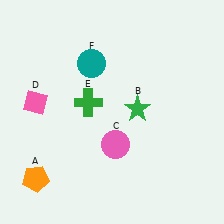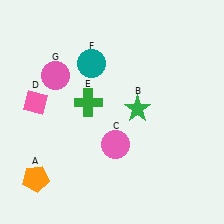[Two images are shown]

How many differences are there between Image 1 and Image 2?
There is 1 difference between the two images.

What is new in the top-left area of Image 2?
A pink circle (G) was added in the top-left area of Image 2.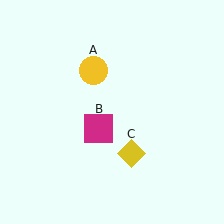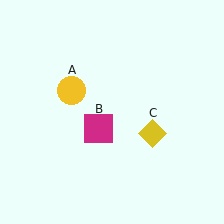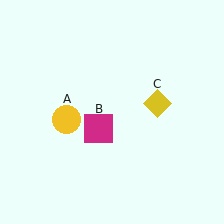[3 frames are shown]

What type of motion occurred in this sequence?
The yellow circle (object A), yellow diamond (object C) rotated counterclockwise around the center of the scene.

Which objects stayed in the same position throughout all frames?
Magenta square (object B) remained stationary.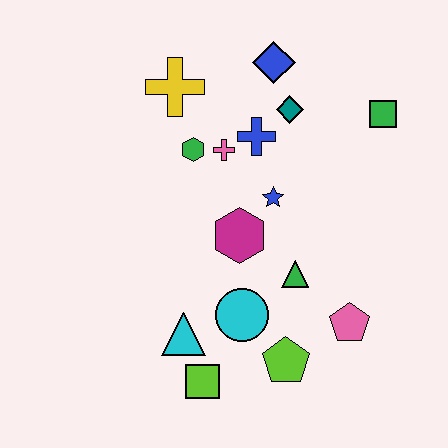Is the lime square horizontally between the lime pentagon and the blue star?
No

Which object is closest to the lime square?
The cyan triangle is closest to the lime square.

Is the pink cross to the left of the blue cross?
Yes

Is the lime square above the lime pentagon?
No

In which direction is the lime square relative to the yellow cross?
The lime square is below the yellow cross.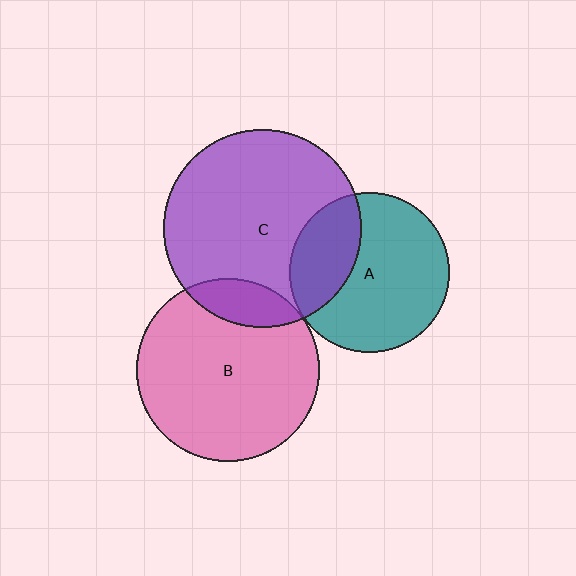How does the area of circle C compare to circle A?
Approximately 1.5 times.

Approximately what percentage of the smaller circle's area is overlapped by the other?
Approximately 5%.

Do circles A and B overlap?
Yes.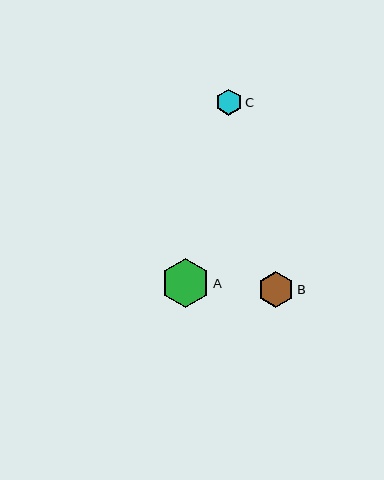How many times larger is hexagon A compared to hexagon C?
Hexagon A is approximately 1.9 times the size of hexagon C.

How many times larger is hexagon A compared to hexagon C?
Hexagon A is approximately 1.9 times the size of hexagon C.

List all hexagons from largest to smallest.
From largest to smallest: A, B, C.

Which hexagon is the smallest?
Hexagon C is the smallest with a size of approximately 26 pixels.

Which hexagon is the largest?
Hexagon A is the largest with a size of approximately 49 pixels.